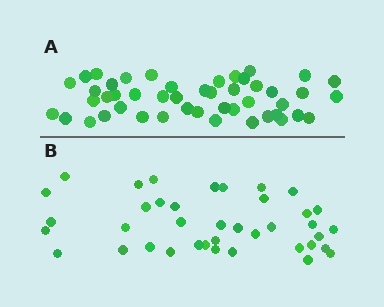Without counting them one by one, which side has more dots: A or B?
Region A (the top region) has more dots.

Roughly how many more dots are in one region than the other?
Region A has roughly 8 or so more dots than region B.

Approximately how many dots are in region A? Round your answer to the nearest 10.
About 50 dots. (The exact count is 47, which rounds to 50.)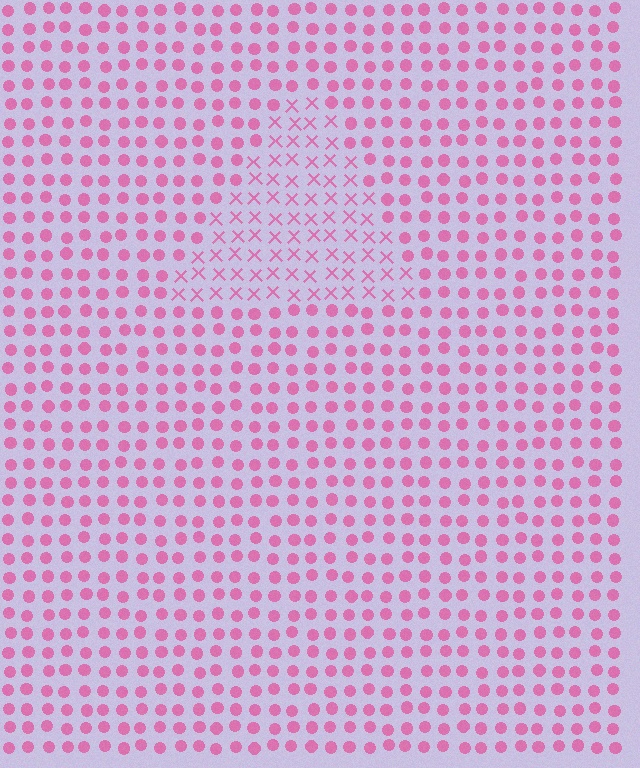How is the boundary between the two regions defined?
The boundary is defined by a change in element shape: X marks inside vs. circles outside. All elements share the same color and spacing.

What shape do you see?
I see a triangle.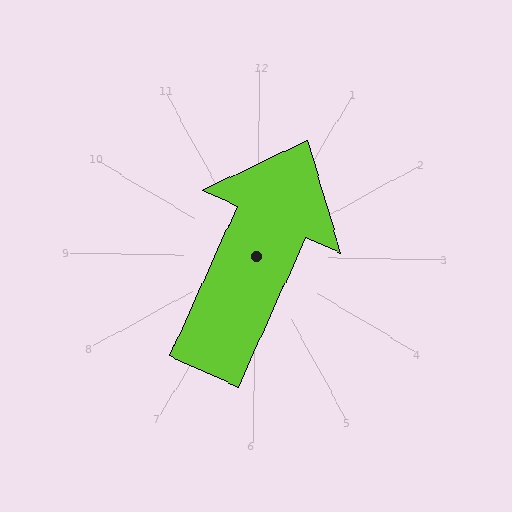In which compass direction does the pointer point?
Northeast.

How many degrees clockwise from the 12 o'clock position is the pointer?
Approximately 23 degrees.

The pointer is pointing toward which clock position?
Roughly 1 o'clock.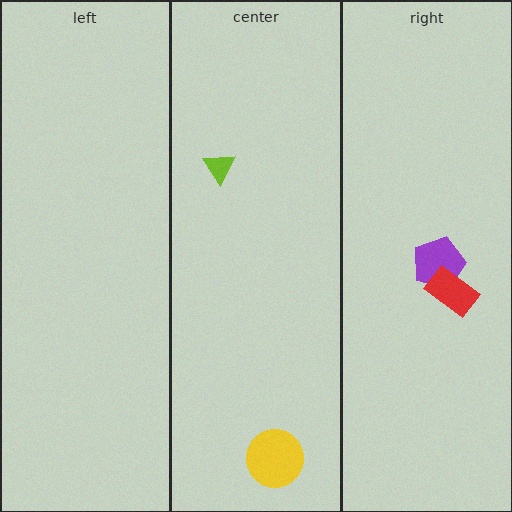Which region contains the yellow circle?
The center region.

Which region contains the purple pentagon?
The right region.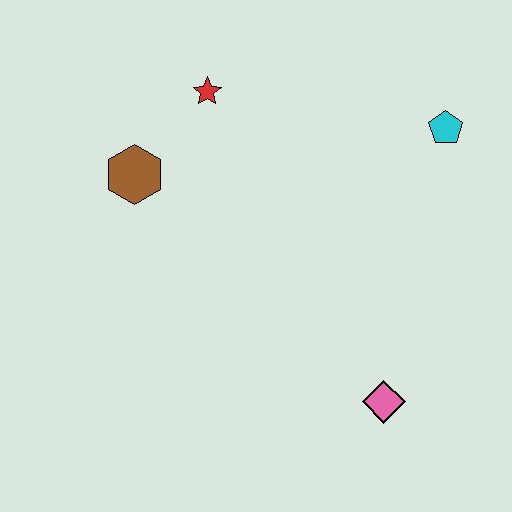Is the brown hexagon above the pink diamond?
Yes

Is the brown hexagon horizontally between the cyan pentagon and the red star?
No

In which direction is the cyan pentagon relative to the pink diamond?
The cyan pentagon is above the pink diamond.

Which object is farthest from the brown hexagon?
The pink diamond is farthest from the brown hexagon.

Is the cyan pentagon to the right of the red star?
Yes